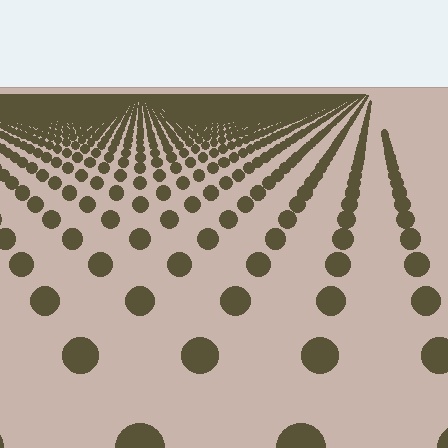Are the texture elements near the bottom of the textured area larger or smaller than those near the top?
Larger. Near the bottom, elements are closer to the viewer and appear at a bigger on-screen size.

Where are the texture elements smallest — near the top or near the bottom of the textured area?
Near the top.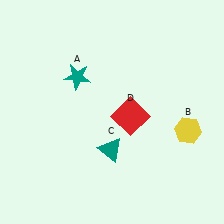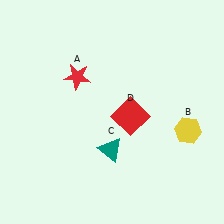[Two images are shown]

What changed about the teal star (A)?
In Image 1, A is teal. In Image 2, it changed to red.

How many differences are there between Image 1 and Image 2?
There is 1 difference between the two images.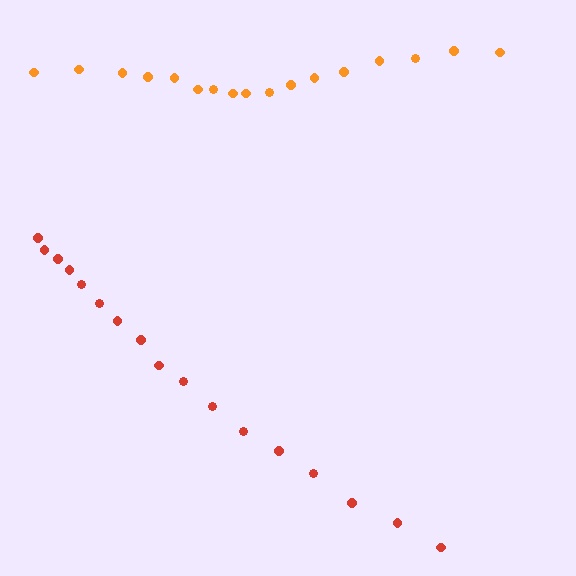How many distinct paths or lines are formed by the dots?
There are 2 distinct paths.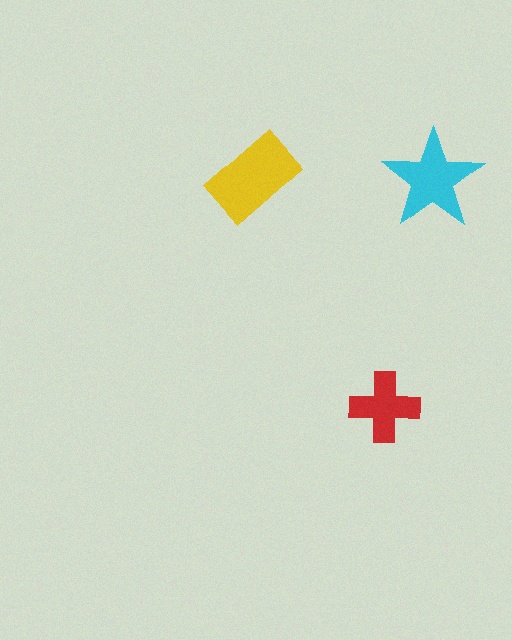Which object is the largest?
The yellow rectangle.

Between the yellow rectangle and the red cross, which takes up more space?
The yellow rectangle.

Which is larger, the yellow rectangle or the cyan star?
The yellow rectangle.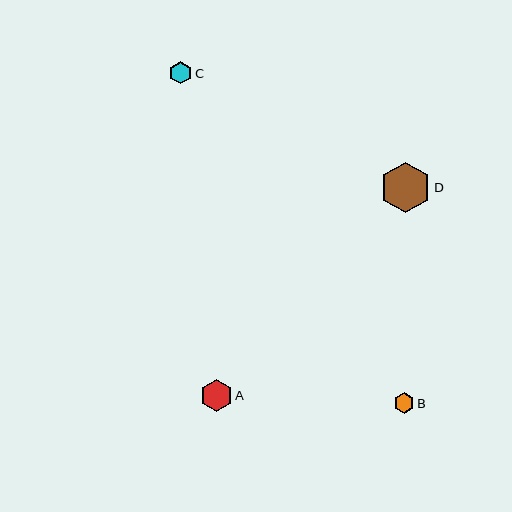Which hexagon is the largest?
Hexagon D is the largest with a size of approximately 50 pixels.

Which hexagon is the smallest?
Hexagon B is the smallest with a size of approximately 21 pixels.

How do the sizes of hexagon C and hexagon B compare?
Hexagon C and hexagon B are approximately the same size.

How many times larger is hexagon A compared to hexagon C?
Hexagon A is approximately 1.4 times the size of hexagon C.